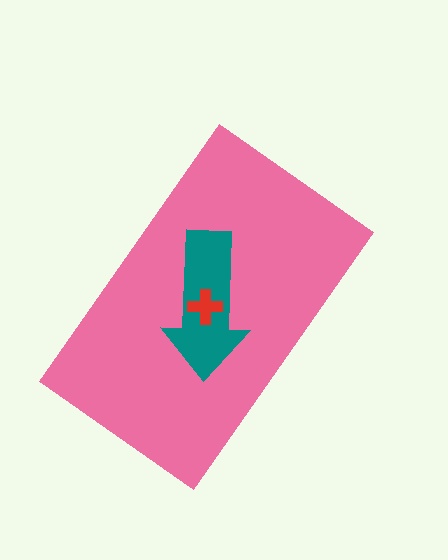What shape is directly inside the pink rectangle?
The teal arrow.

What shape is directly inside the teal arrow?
The red cross.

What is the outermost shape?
The pink rectangle.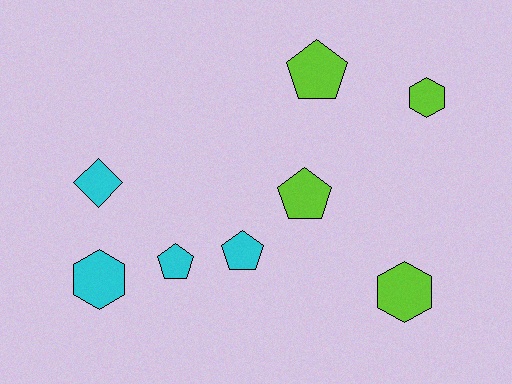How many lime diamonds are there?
There are no lime diamonds.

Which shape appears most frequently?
Pentagon, with 4 objects.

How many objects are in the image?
There are 8 objects.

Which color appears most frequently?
Cyan, with 4 objects.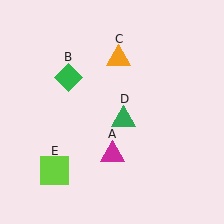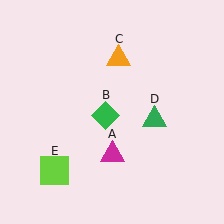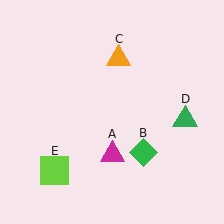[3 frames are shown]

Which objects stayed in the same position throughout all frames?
Magenta triangle (object A) and orange triangle (object C) and lime square (object E) remained stationary.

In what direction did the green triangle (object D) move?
The green triangle (object D) moved right.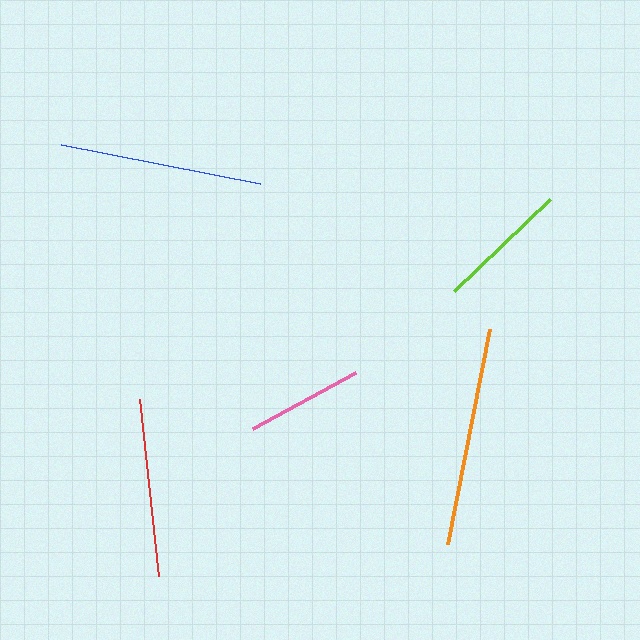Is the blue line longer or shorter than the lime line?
The blue line is longer than the lime line.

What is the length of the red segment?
The red segment is approximately 178 pixels long.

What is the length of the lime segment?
The lime segment is approximately 132 pixels long.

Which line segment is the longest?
The orange line is the longest at approximately 219 pixels.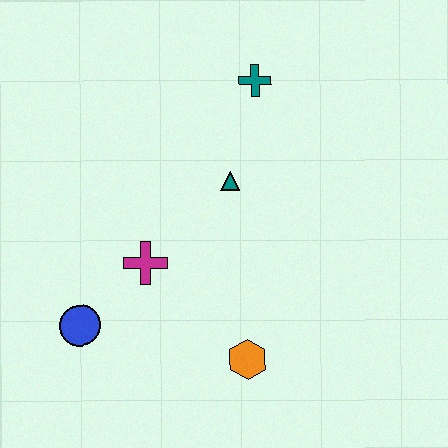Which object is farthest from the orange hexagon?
The teal cross is farthest from the orange hexagon.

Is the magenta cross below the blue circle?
No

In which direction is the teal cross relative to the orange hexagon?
The teal cross is above the orange hexagon.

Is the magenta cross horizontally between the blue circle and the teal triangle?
Yes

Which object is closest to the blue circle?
The magenta cross is closest to the blue circle.